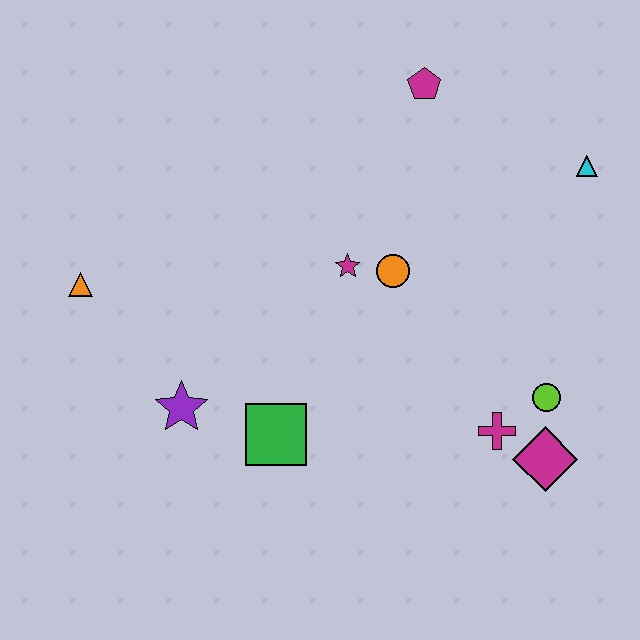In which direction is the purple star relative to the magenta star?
The purple star is to the left of the magenta star.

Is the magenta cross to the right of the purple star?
Yes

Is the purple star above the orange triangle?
No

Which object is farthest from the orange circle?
The orange triangle is farthest from the orange circle.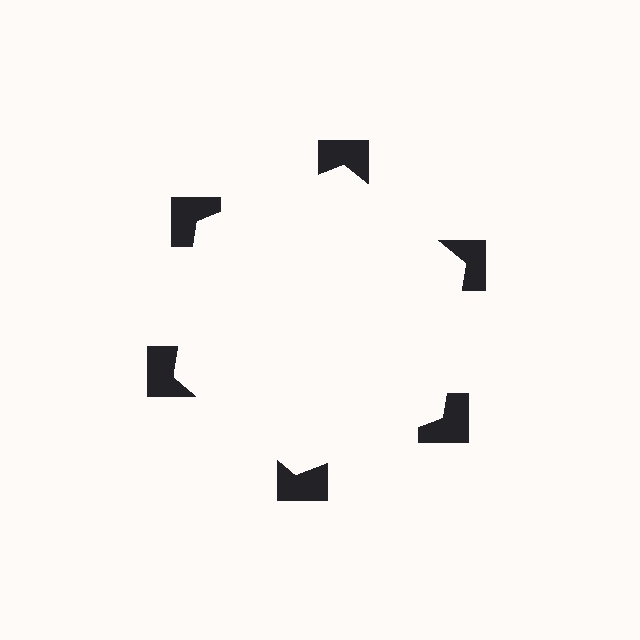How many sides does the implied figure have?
6 sides.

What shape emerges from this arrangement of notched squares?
An illusory hexagon — its edges are inferred from the aligned wedge cuts in the notched squares, not physically drawn.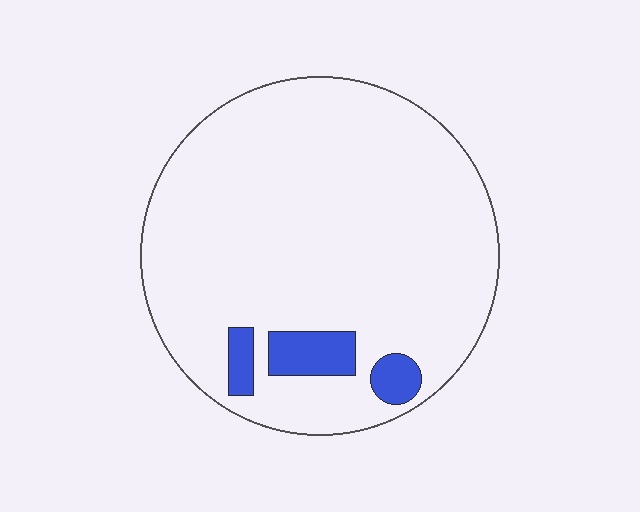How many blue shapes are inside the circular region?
3.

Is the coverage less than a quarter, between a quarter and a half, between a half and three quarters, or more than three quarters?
Less than a quarter.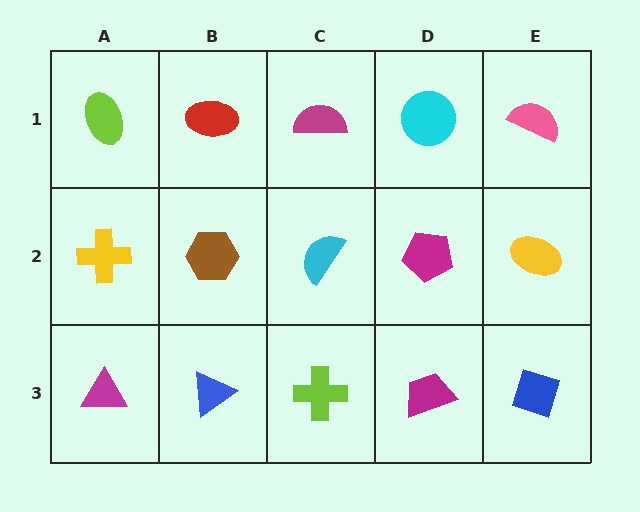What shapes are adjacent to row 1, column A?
A yellow cross (row 2, column A), a red ellipse (row 1, column B).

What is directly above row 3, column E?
A yellow ellipse.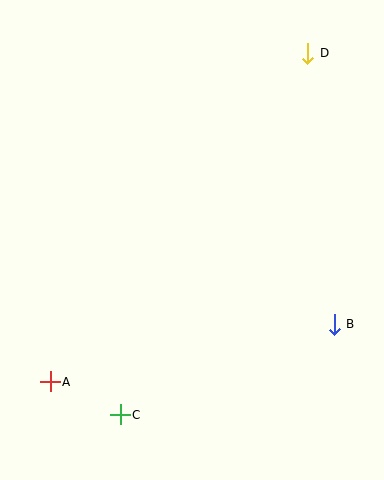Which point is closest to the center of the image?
Point B at (334, 324) is closest to the center.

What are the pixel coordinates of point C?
Point C is at (120, 415).